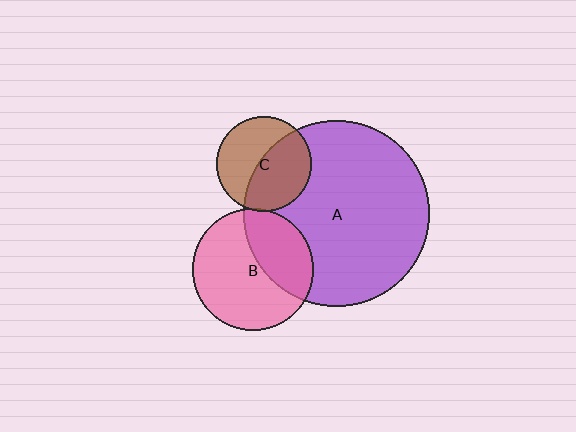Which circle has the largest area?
Circle A (purple).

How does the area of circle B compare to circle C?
Approximately 1.6 times.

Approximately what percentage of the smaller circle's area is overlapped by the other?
Approximately 5%.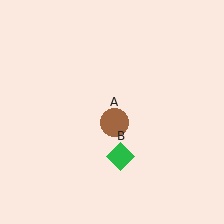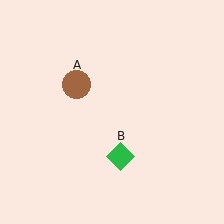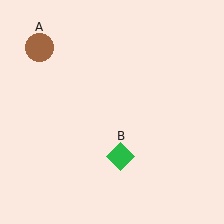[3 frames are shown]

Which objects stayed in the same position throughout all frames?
Green diamond (object B) remained stationary.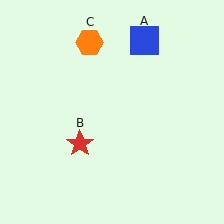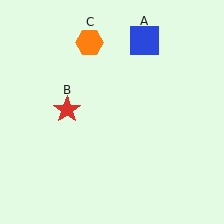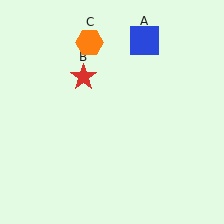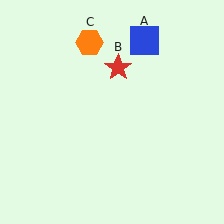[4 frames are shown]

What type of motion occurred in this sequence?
The red star (object B) rotated clockwise around the center of the scene.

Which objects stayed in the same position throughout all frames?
Blue square (object A) and orange hexagon (object C) remained stationary.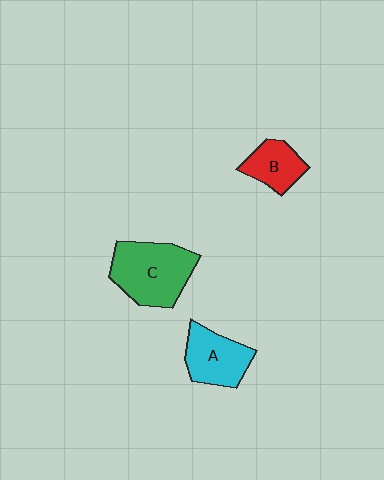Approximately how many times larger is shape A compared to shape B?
Approximately 1.4 times.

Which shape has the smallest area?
Shape B (red).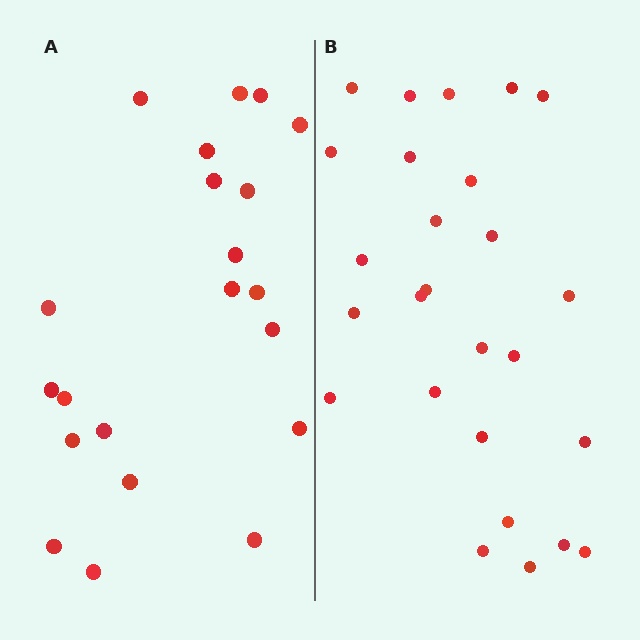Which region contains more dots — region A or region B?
Region B (the right region) has more dots.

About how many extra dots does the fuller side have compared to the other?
Region B has about 5 more dots than region A.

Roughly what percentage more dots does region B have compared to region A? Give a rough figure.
About 25% more.